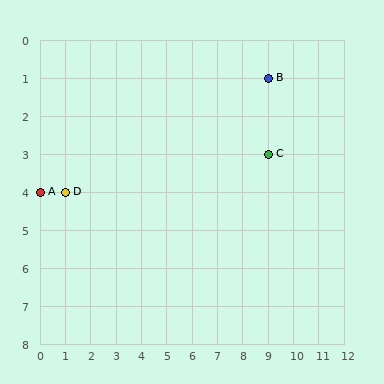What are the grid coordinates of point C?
Point C is at grid coordinates (9, 3).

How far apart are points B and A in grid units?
Points B and A are 9 columns and 3 rows apart (about 9.5 grid units diagonally).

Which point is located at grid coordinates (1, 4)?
Point D is at (1, 4).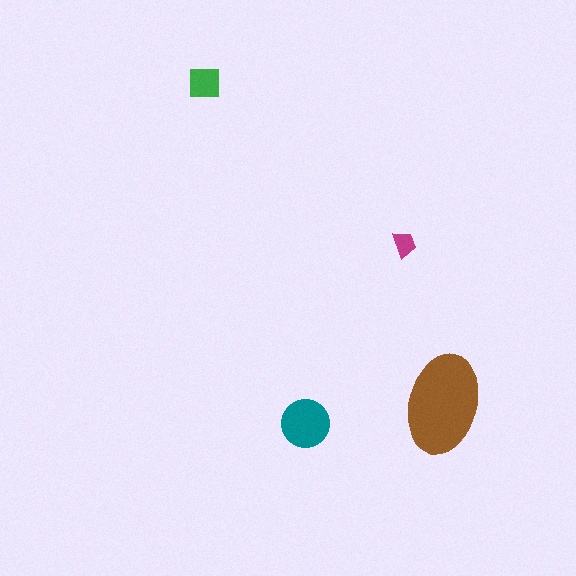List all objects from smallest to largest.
The magenta trapezoid, the green square, the teal circle, the brown ellipse.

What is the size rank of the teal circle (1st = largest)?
2nd.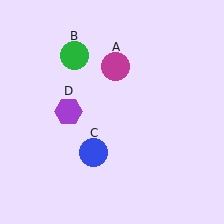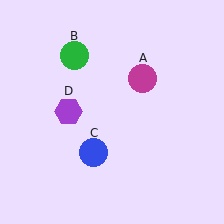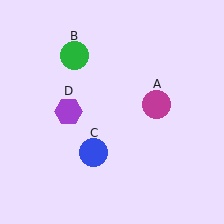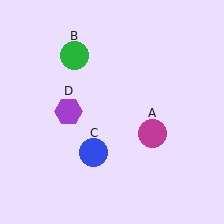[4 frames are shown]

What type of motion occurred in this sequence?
The magenta circle (object A) rotated clockwise around the center of the scene.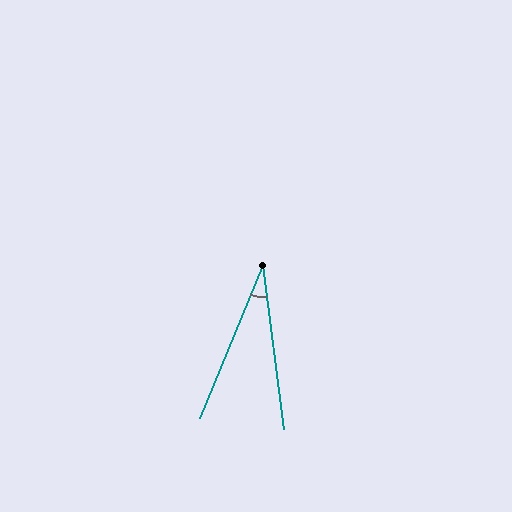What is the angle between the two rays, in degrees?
Approximately 30 degrees.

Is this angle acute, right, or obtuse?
It is acute.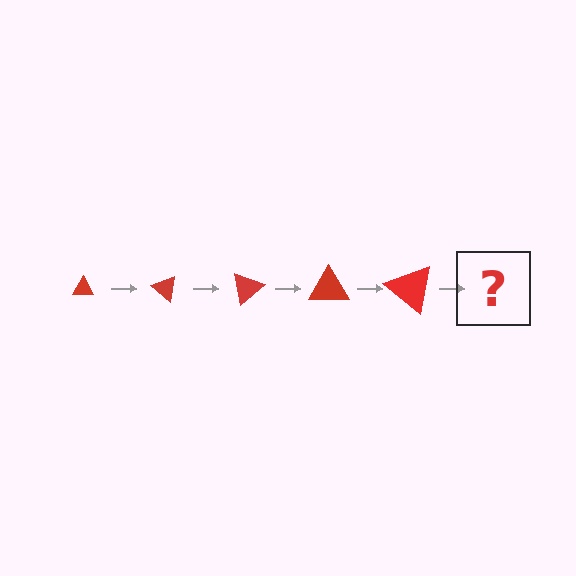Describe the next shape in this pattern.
It should be a triangle, larger than the previous one and rotated 200 degrees from the start.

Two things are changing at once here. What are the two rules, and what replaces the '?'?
The two rules are that the triangle grows larger each step and it rotates 40 degrees each step. The '?' should be a triangle, larger than the previous one and rotated 200 degrees from the start.